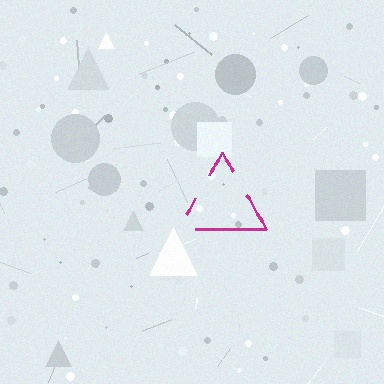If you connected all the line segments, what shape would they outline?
They would outline a triangle.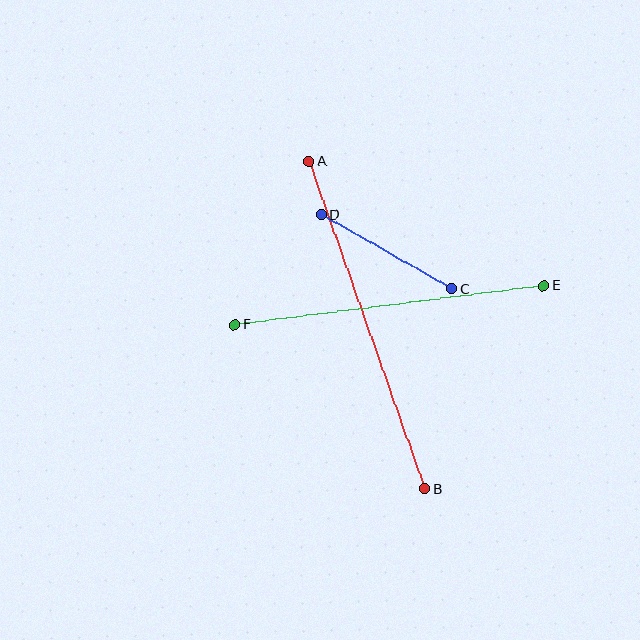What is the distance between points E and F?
The distance is approximately 311 pixels.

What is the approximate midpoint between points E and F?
The midpoint is at approximately (389, 305) pixels.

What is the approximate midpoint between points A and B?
The midpoint is at approximately (367, 325) pixels.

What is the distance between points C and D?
The distance is approximately 150 pixels.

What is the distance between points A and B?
The distance is approximately 347 pixels.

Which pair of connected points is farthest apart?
Points A and B are farthest apart.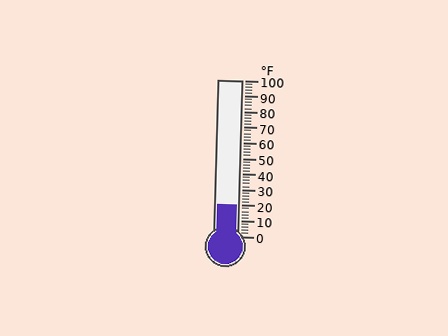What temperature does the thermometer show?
The thermometer shows approximately 20°F.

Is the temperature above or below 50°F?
The temperature is below 50°F.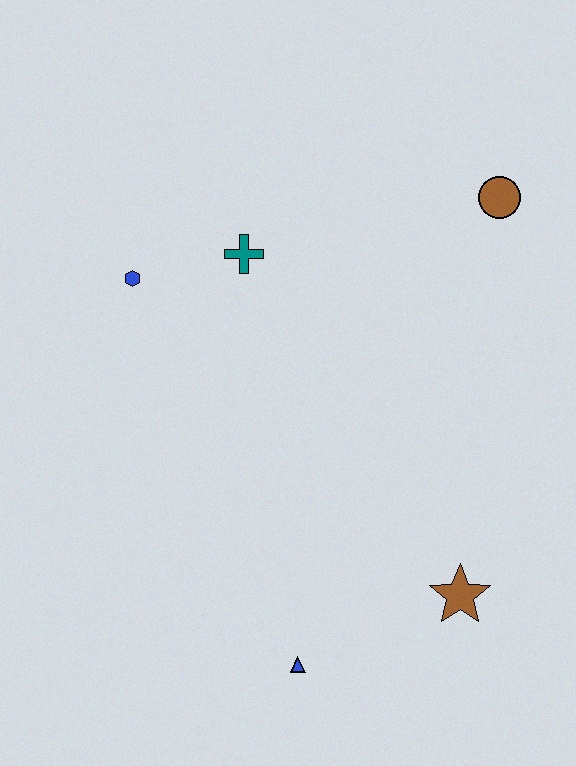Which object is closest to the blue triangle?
The brown star is closest to the blue triangle.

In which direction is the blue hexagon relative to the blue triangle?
The blue hexagon is above the blue triangle.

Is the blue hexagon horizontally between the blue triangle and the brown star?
No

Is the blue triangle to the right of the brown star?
No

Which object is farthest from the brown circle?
The blue triangle is farthest from the brown circle.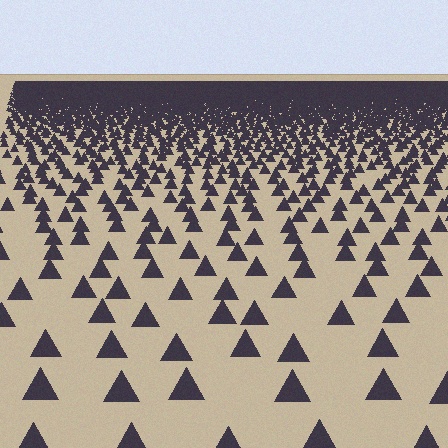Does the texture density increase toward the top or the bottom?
Density increases toward the top.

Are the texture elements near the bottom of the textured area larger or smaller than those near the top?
Larger. Near the bottom, elements are closer to the viewer and appear at a bigger on-screen size.